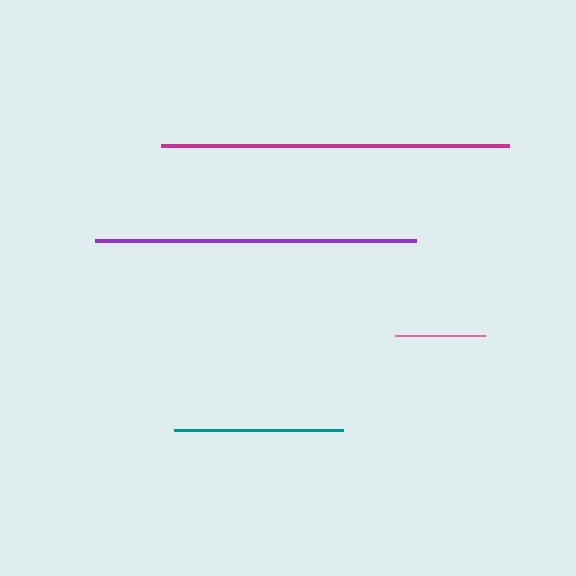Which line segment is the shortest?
The pink line is the shortest at approximately 90 pixels.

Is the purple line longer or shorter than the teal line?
The purple line is longer than the teal line.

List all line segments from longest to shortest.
From longest to shortest: magenta, purple, teal, pink.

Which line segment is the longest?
The magenta line is the longest at approximately 348 pixels.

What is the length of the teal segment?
The teal segment is approximately 170 pixels long.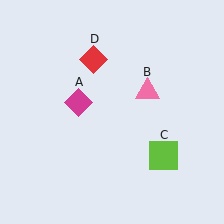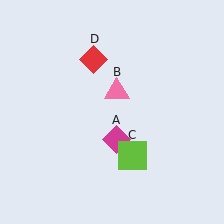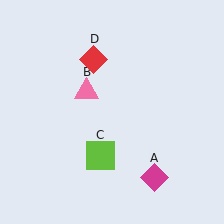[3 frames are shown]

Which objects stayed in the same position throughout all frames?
Red diamond (object D) remained stationary.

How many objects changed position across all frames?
3 objects changed position: magenta diamond (object A), pink triangle (object B), lime square (object C).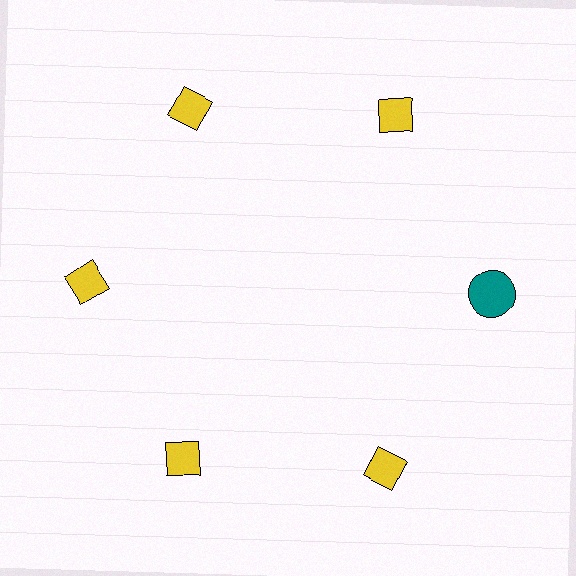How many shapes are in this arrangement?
There are 6 shapes arranged in a ring pattern.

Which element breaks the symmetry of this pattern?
The teal circle at roughly the 3 o'clock position breaks the symmetry. All other shapes are yellow diamonds.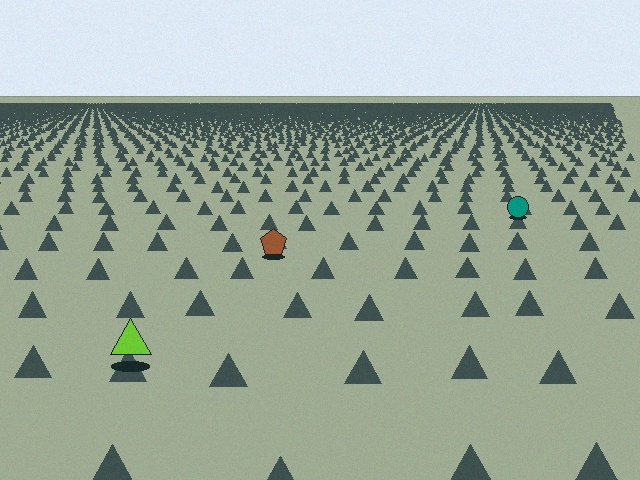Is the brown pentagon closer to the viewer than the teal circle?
Yes. The brown pentagon is closer — you can tell from the texture gradient: the ground texture is coarser near it.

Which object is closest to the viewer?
The lime triangle is closest. The texture marks near it are larger and more spread out.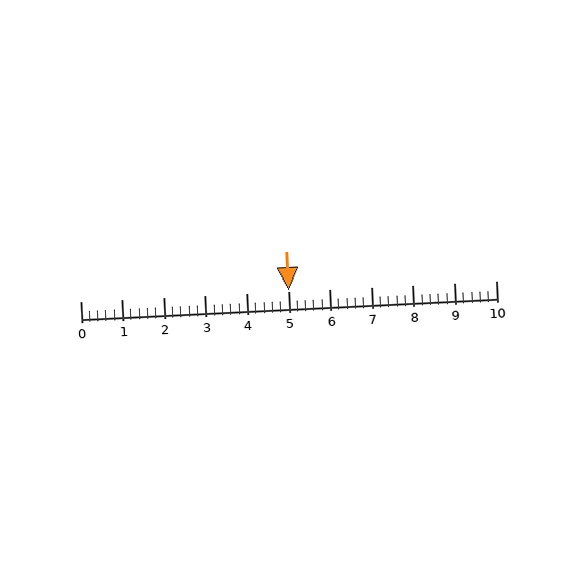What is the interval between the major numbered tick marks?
The major tick marks are spaced 1 units apart.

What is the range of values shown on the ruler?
The ruler shows values from 0 to 10.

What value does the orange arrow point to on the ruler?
The orange arrow points to approximately 5.0.